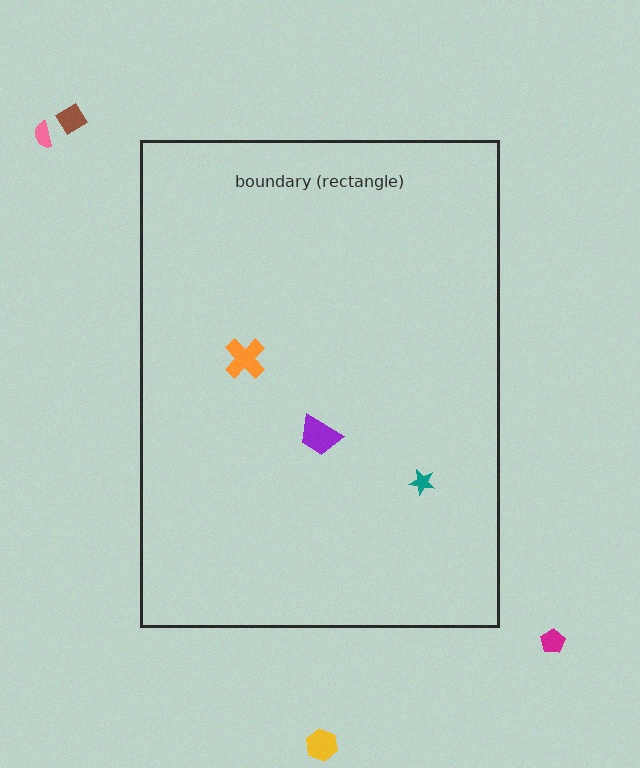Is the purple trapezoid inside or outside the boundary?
Inside.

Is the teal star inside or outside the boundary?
Inside.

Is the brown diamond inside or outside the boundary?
Outside.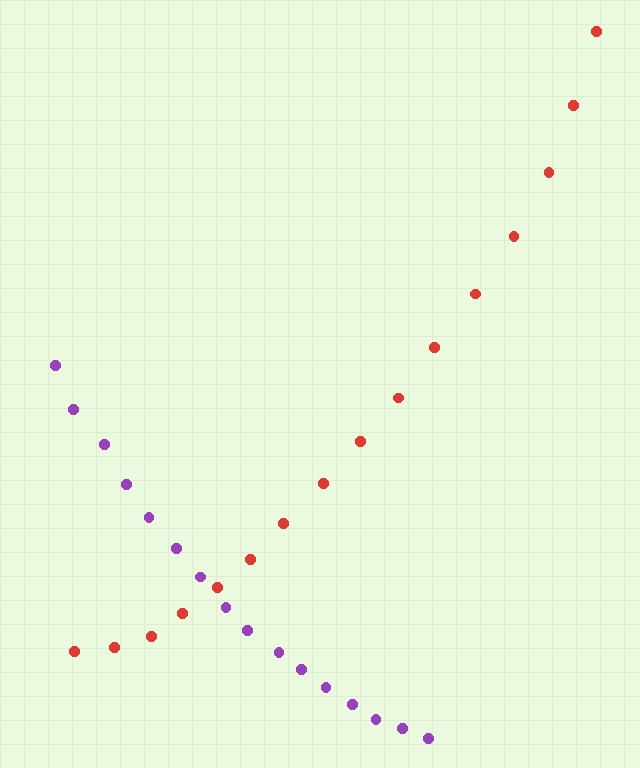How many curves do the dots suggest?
There are 2 distinct paths.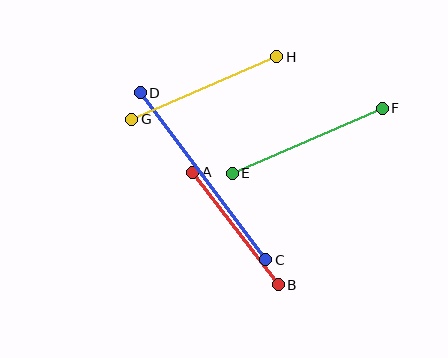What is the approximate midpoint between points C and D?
The midpoint is at approximately (203, 176) pixels.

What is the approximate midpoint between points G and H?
The midpoint is at approximately (204, 88) pixels.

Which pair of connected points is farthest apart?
Points C and D are farthest apart.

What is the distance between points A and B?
The distance is approximately 142 pixels.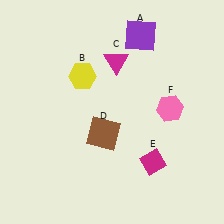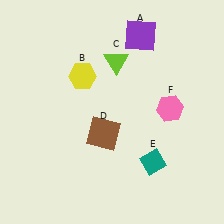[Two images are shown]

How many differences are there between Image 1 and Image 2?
There are 2 differences between the two images.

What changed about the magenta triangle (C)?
In Image 1, C is magenta. In Image 2, it changed to lime.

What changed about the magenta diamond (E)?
In Image 1, E is magenta. In Image 2, it changed to teal.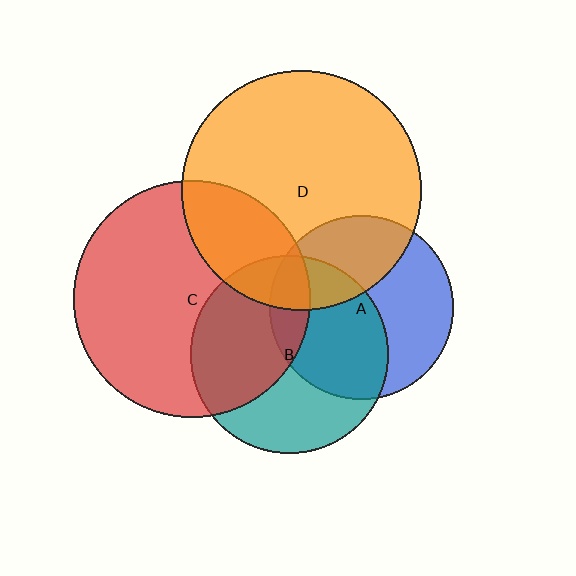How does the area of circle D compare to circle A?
Approximately 1.7 times.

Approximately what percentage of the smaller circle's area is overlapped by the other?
Approximately 25%.